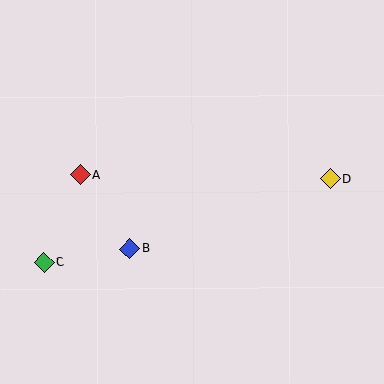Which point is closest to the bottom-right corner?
Point D is closest to the bottom-right corner.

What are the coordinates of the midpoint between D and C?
The midpoint between D and C is at (187, 220).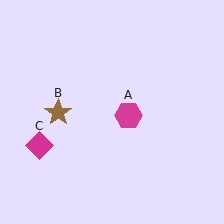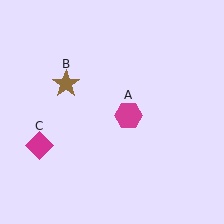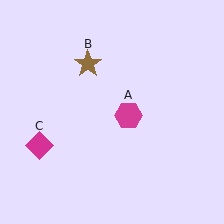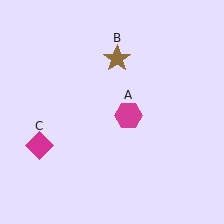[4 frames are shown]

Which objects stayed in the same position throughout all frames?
Magenta hexagon (object A) and magenta diamond (object C) remained stationary.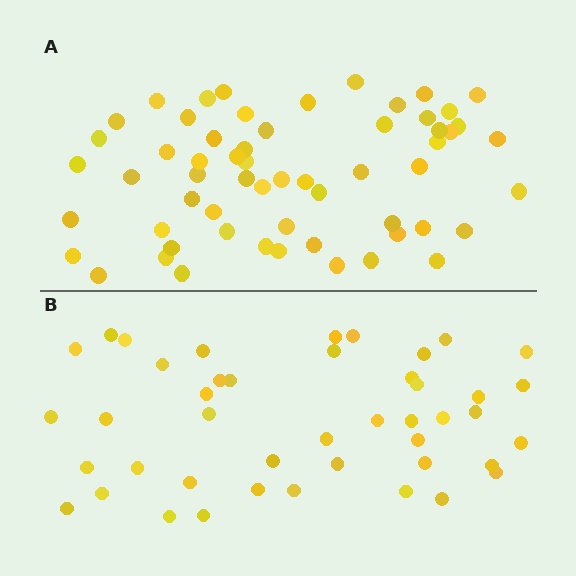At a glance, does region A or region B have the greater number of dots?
Region A (the top region) has more dots.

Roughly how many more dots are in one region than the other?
Region A has approximately 15 more dots than region B.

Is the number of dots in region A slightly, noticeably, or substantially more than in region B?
Region A has noticeably more, but not dramatically so. The ratio is roughly 1.3 to 1.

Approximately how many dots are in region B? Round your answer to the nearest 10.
About 40 dots. (The exact count is 44, which rounds to 40.)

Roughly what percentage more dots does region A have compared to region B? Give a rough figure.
About 35% more.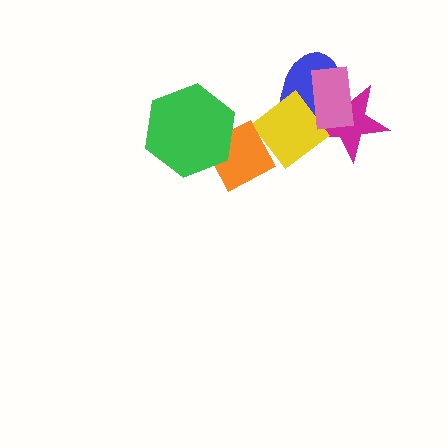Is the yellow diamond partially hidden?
Yes, it is partially covered by another shape.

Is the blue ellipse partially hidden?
Yes, it is partially covered by another shape.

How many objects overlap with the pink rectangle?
3 objects overlap with the pink rectangle.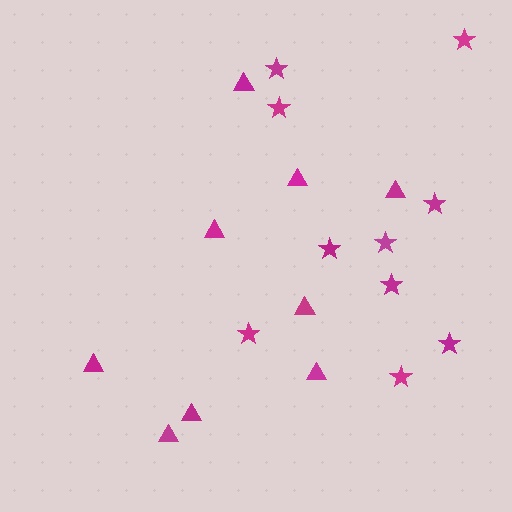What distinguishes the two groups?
There are 2 groups: one group of triangles (9) and one group of stars (10).